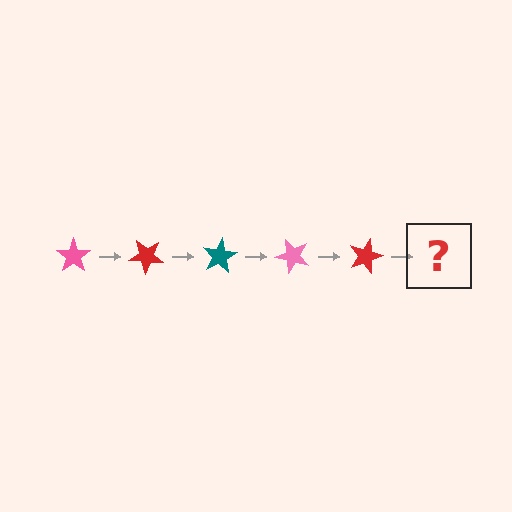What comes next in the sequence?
The next element should be a teal star, rotated 200 degrees from the start.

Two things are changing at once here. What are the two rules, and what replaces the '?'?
The two rules are that it rotates 40 degrees each step and the color cycles through pink, red, and teal. The '?' should be a teal star, rotated 200 degrees from the start.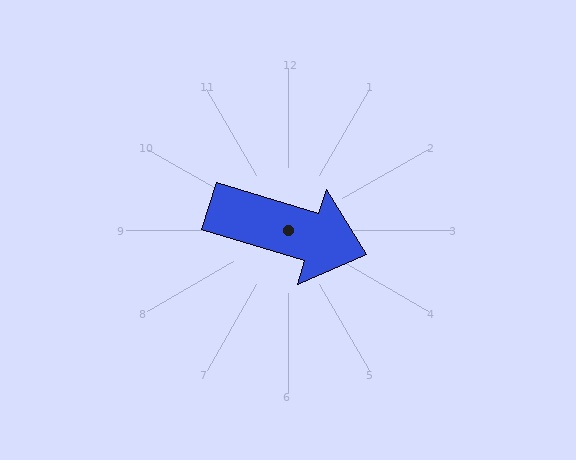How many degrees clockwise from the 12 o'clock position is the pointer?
Approximately 107 degrees.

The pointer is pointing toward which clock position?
Roughly 4 o'clock.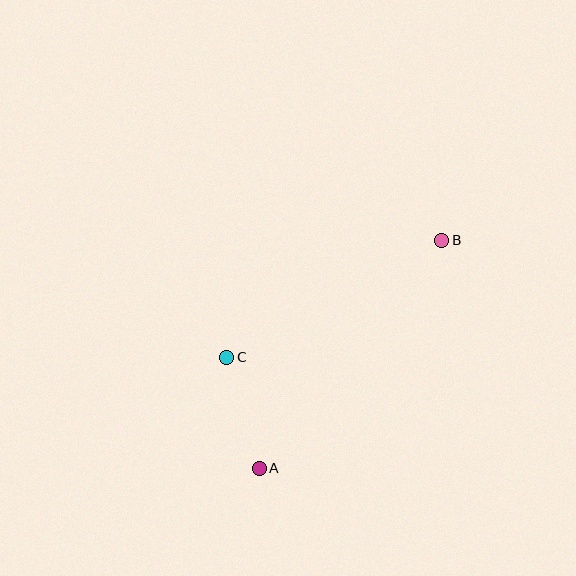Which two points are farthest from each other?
Points A and B are farthest from each other.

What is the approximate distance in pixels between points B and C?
The distance between B and C is approximately 245 pixels.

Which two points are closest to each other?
Points A and C are closest to each other.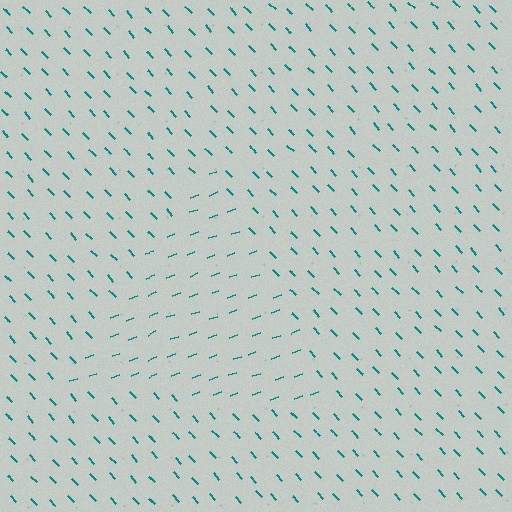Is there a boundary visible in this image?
Yes, there is a texture boundary formed by a change in line orientation.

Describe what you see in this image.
The image is filled with small teal line segments. A triangle region in the image has lines oriented differently from the surrounding lines, creating a visible texture boundary.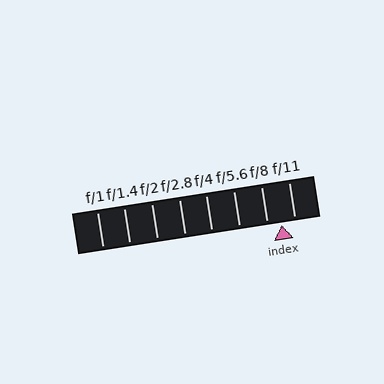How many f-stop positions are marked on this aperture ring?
There are 8 f-stop positions marked.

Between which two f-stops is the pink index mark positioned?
The index mark is between f/8 and f/11.